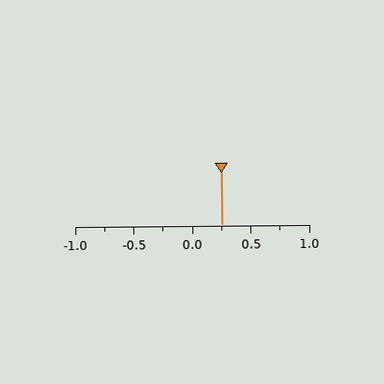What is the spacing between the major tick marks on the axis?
The major ticks are spaced 0.5 apart.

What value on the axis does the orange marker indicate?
The marker indicates approximately 0.25.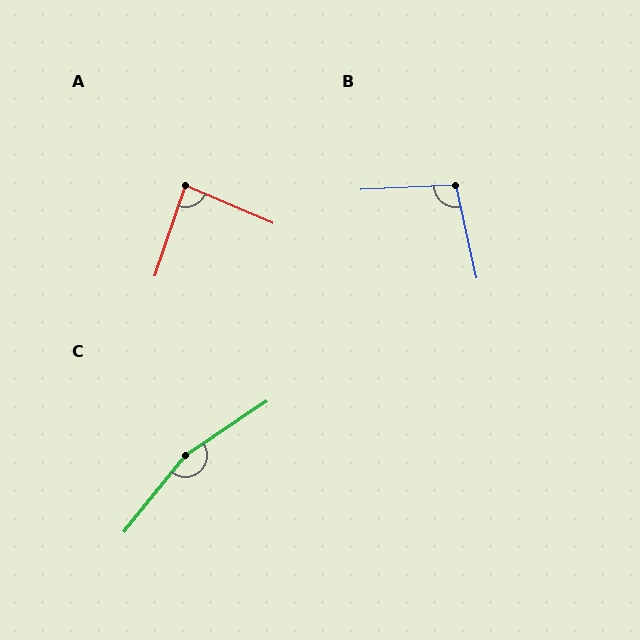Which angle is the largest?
C, at approximately 162 degrees.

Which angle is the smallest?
A, at approximately 86 degrees.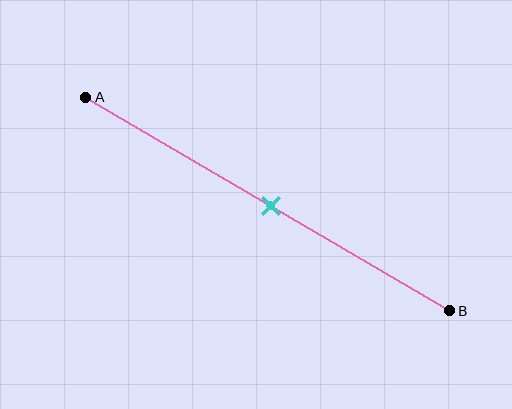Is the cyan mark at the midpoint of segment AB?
Yes, the mark is approximately at the midpoint.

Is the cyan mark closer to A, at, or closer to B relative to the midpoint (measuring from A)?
The cyan mark is approximately at the midpoint of segment AB.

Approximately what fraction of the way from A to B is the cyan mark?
The cyan mark is approximately 50% of the way from A to B.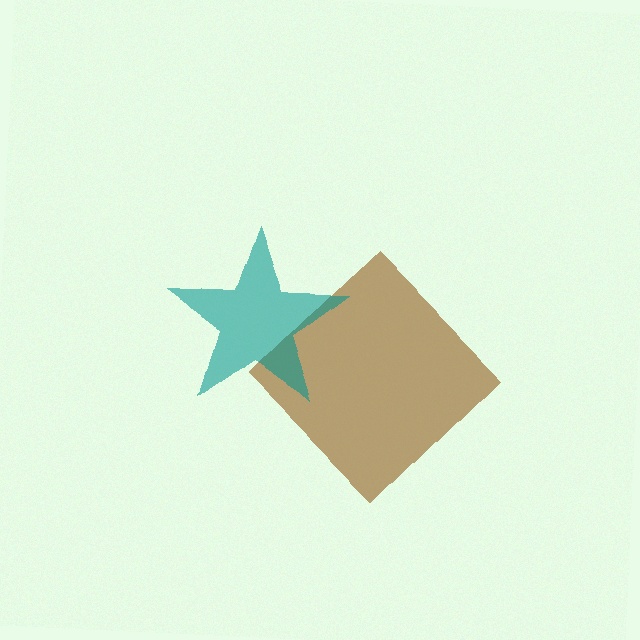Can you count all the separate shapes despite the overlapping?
Yes, there are 2 separate shapes.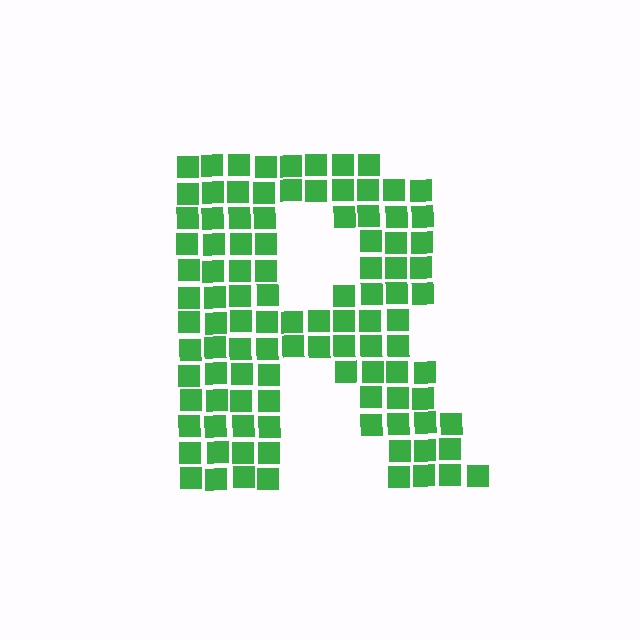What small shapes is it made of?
It is made of small squares.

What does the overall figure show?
The overall figure shows the letter R.